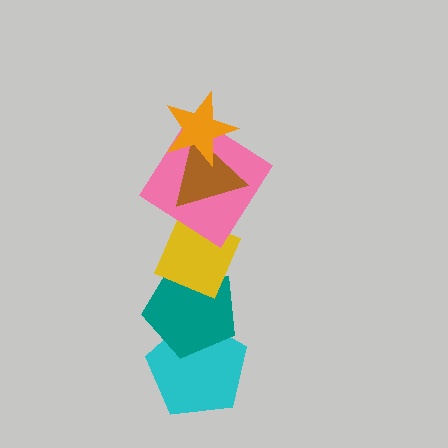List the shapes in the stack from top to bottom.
From top to bottom: the orange star, the brown triangle, the pink diamond, the yellow diamond, the teal pentagon, the cyan pentagon.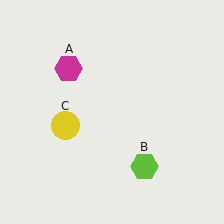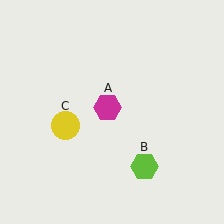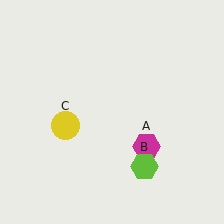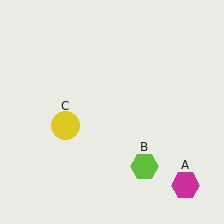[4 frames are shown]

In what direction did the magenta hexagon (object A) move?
The magenta hexagon (object A) moved down and to the right.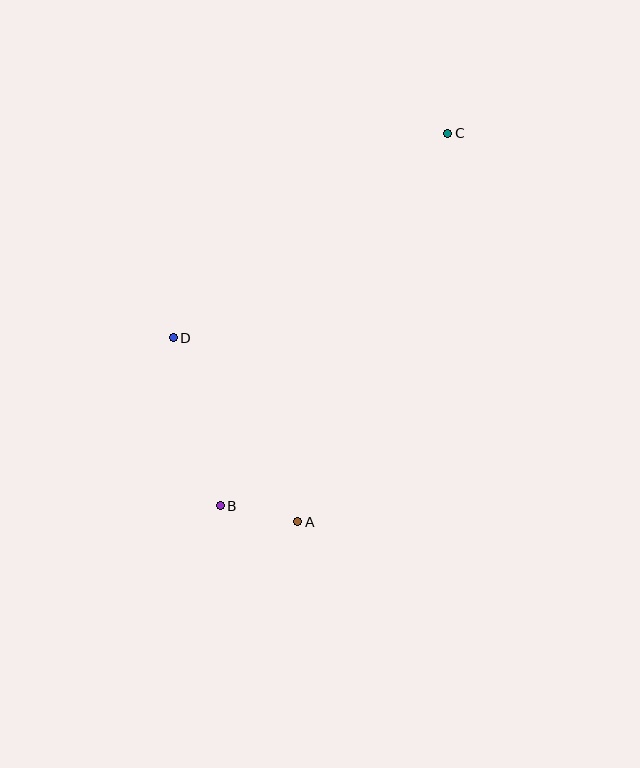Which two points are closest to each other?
Points A and B are closest to each other.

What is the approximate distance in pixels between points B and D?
The distance between B and D is approximately 175 pixels.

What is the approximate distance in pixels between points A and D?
The distance between A and D is approximately 223 pixels.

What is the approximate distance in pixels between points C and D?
The distance between C and D is approximately 342 pixels.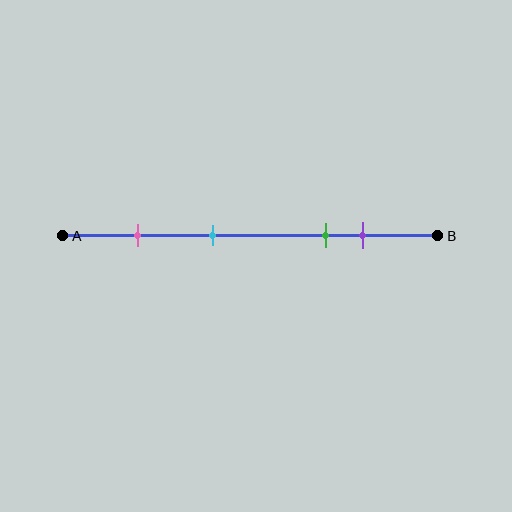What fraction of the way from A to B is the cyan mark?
The cyan mark is approximately 40% (0.4) of the way from A to B.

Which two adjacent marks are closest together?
The green and purple marks are the closest adjacent pair.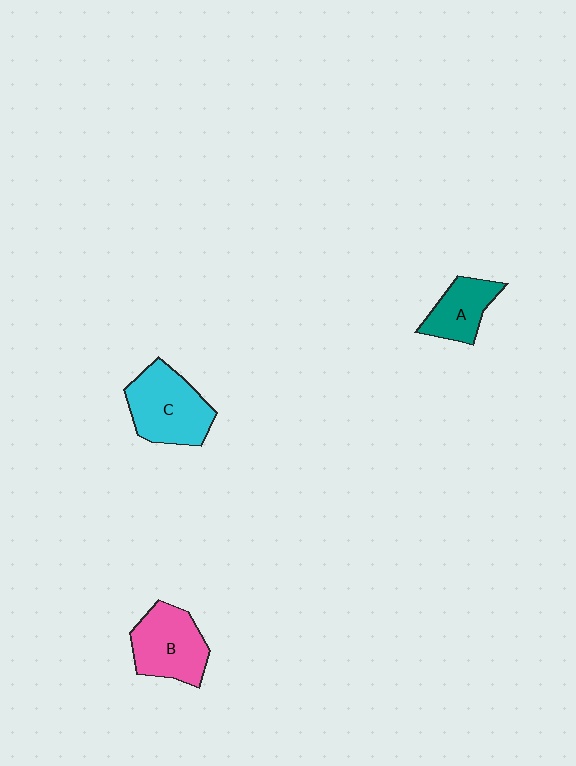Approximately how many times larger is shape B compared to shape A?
Approximately 1.4 times.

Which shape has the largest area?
Shape C (cyan).